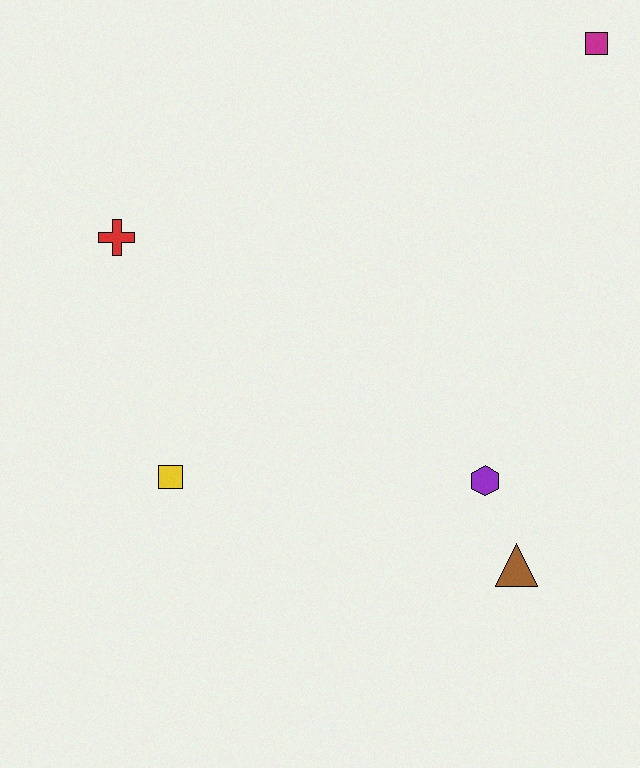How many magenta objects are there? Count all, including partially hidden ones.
There is 1 magenta object.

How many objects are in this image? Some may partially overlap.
There are 5 objects.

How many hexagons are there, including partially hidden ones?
There is 1 hexagon.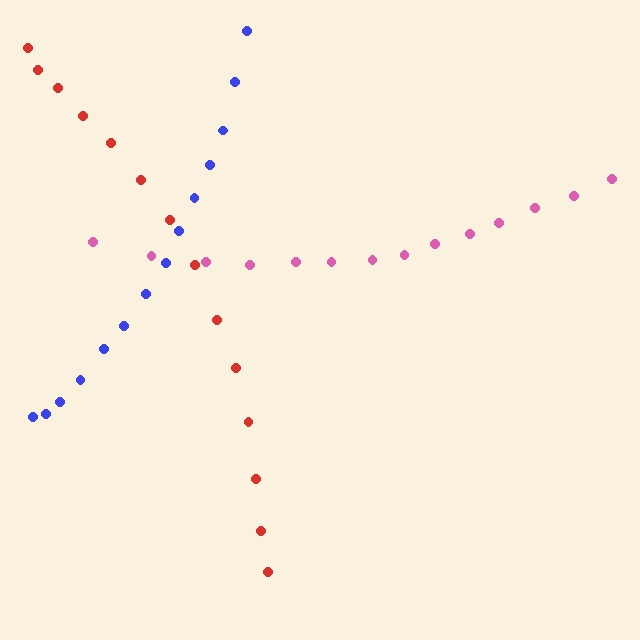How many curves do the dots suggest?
There are 3 distinct paths.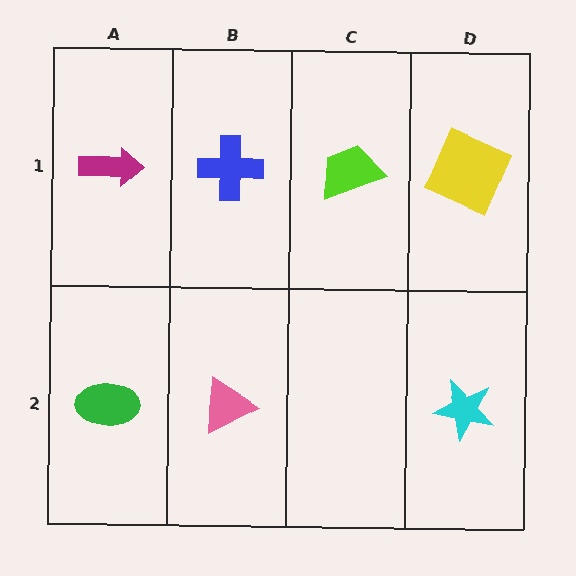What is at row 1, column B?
A blue cross.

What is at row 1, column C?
A lime trapezoid.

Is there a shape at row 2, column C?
No, that cell is empty.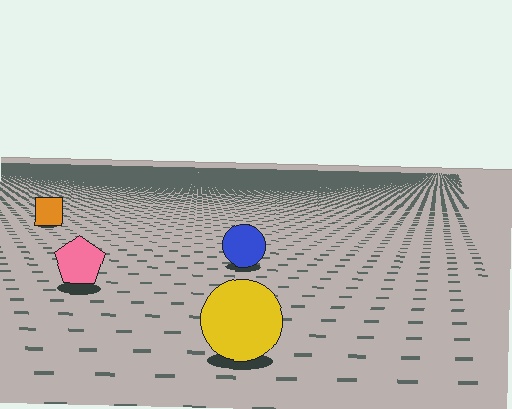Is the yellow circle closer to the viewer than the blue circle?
Yes. The yellow circle is closer — you can tell from the texture gradient: the ground texture is coarser near it.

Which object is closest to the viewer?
The yellow circle is closest. The texture marks near it are larger and more spread out.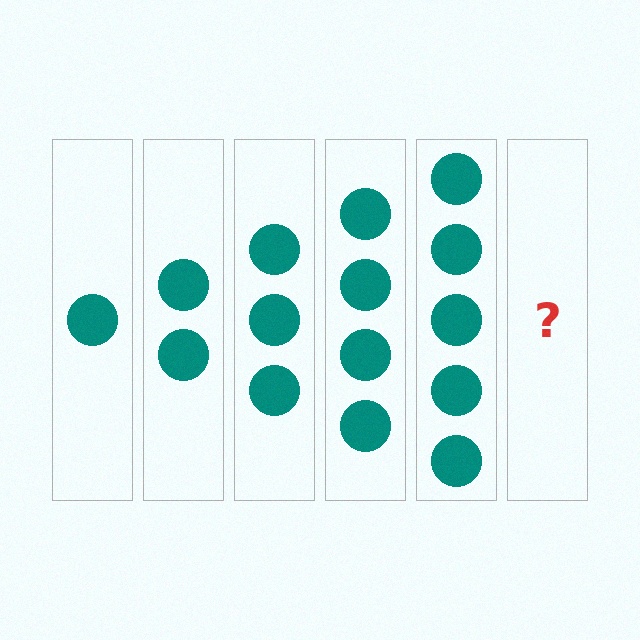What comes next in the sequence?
The next element should be 6 circles.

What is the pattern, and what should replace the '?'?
The pattern is that each step adds one more circle. The '?' should be 6 circles.